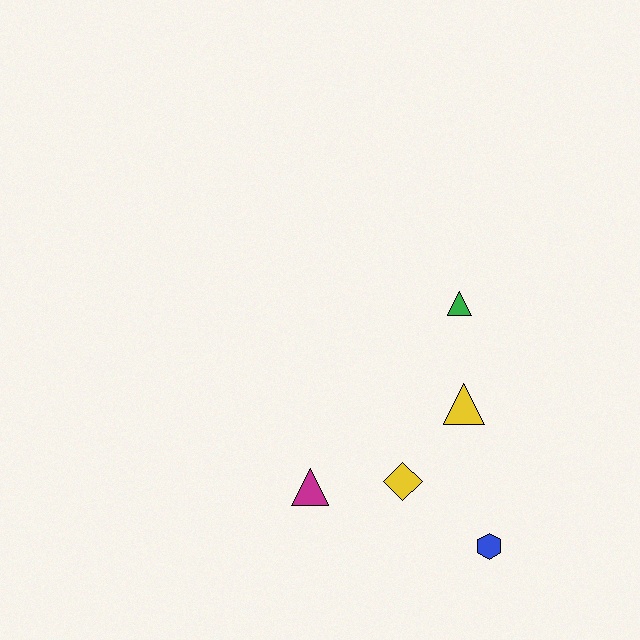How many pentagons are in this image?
There are no pentagons.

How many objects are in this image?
There are 5 objects.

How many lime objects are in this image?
There are no lime objects.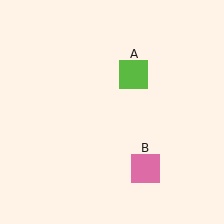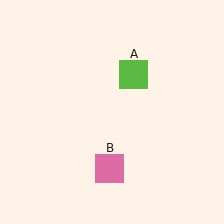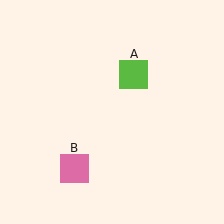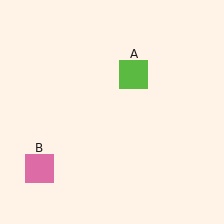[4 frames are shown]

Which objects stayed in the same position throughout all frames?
Lime square (object A) remained stationary.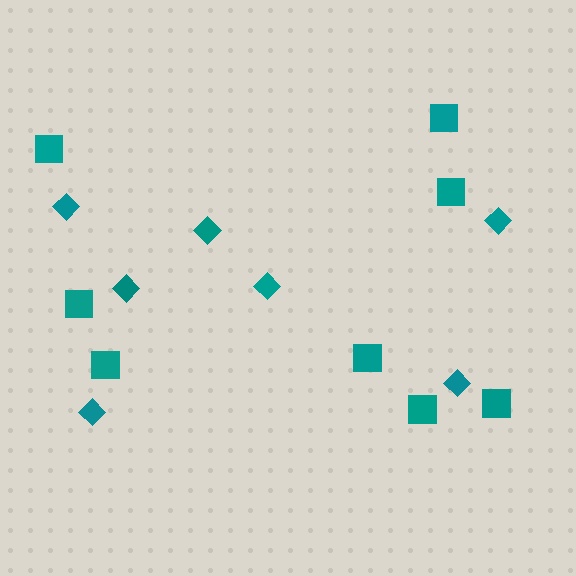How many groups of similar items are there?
There are 2 groups: one group of diamonds (7) and one group of squares (8).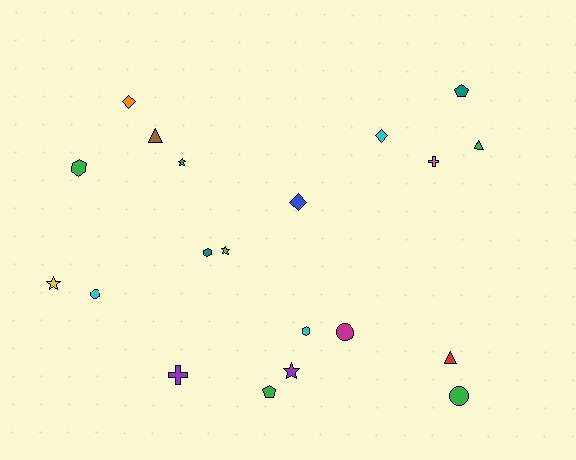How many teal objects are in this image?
There are 2 teal objects.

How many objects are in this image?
There are 20 objects.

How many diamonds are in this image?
There are 3 diamonds.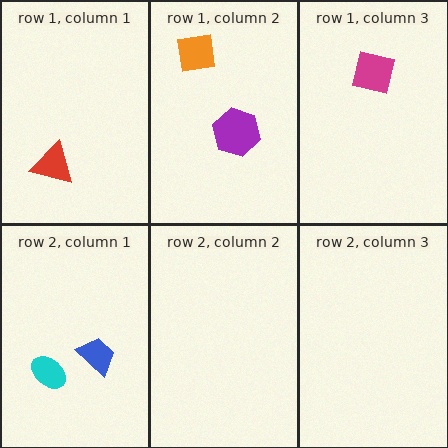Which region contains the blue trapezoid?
The row 2, column 1 region.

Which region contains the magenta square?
The row 1, column 3 region.